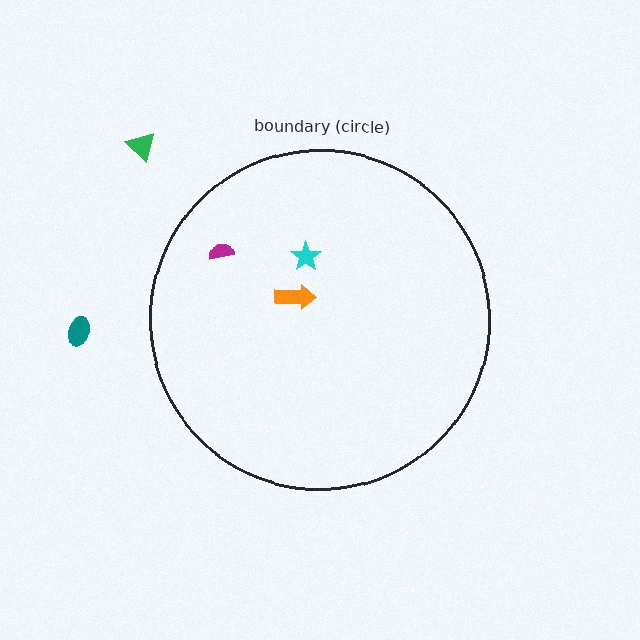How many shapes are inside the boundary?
3 inside, 2 outside.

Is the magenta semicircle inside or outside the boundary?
Inside.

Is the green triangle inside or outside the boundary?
Outside.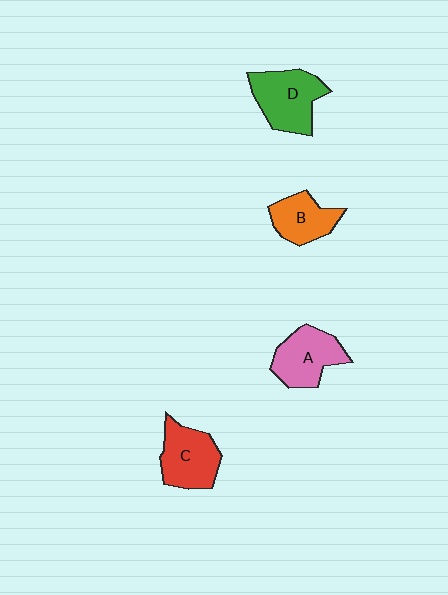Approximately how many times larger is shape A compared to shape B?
Approximately 1.2 times.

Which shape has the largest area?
Shape D (green).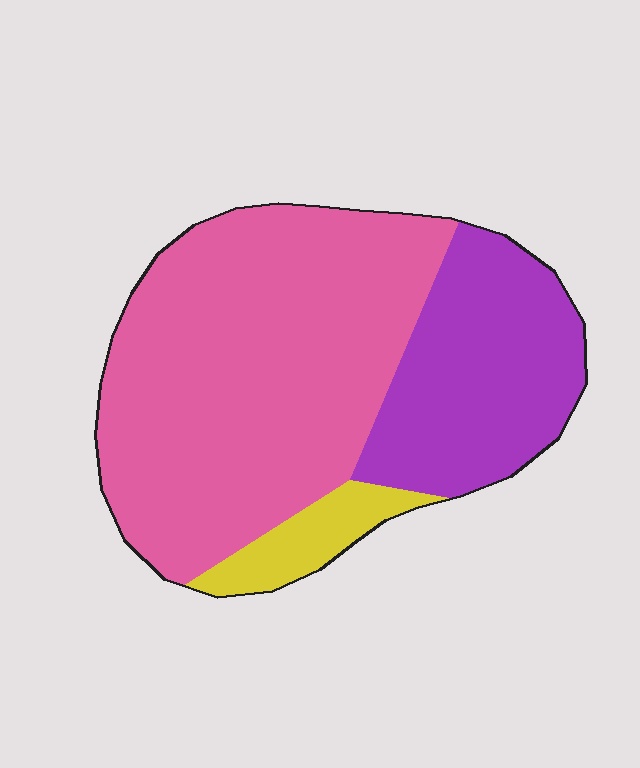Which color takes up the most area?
Pink, at roughly 65%.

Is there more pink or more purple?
Pink.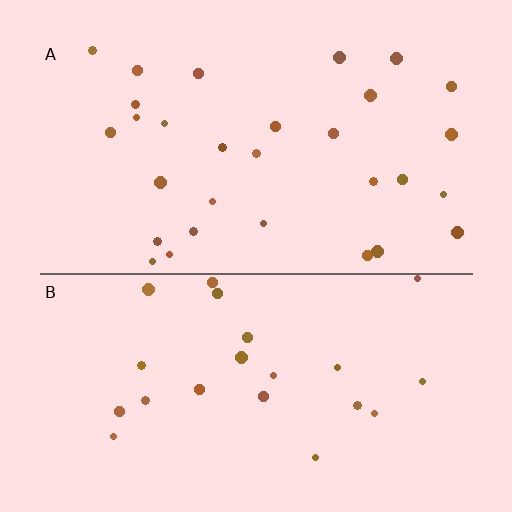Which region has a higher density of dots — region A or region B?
A (the top).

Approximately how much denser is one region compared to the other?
Approximately 1.4× — region A over region B.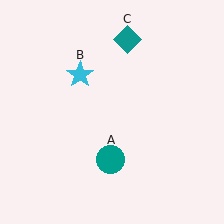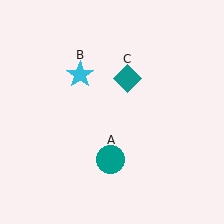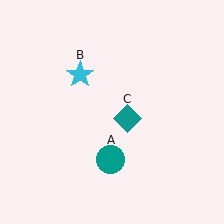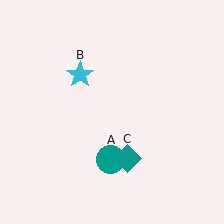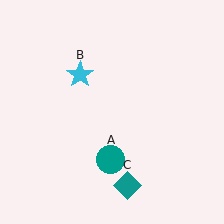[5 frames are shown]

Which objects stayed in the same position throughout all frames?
Teal circle (object A) and cyan star (object B) remained stationary.